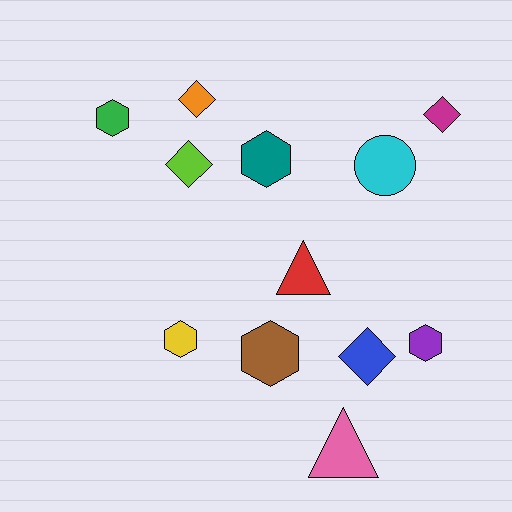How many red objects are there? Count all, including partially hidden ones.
There is 1 red object.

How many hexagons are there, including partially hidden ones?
There are 5 hexagons.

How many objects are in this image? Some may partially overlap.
There are 12 objects.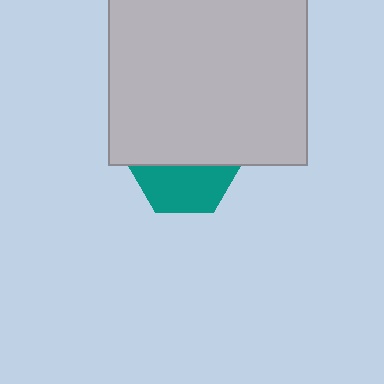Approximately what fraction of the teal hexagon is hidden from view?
Roughly 54% of the teal hexagon is hidden behind the light gray square.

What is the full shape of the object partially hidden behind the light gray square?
The partially hidden object is a teal hexagon.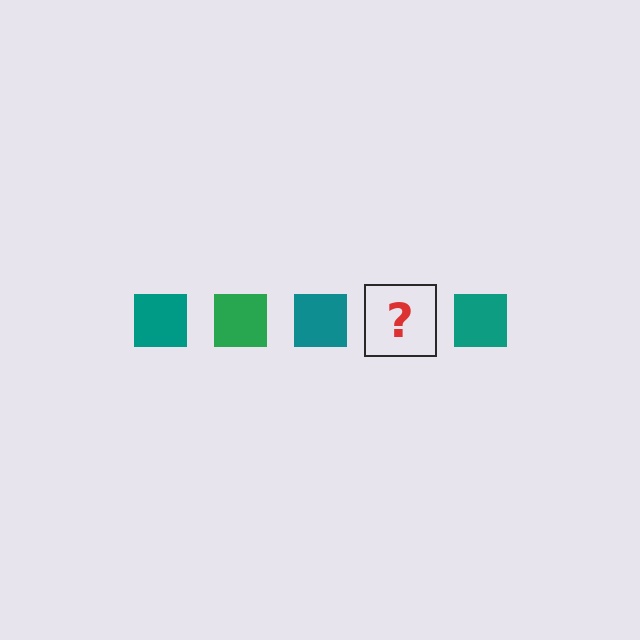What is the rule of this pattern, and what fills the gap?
The rule is that the pattern cycles through teal, green squares. The gap should be filled with a green square.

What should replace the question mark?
The question mark should be replaced with a green square.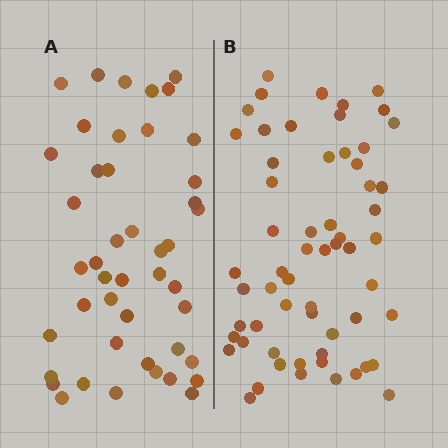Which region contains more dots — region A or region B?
Region B (the right region) has more dots.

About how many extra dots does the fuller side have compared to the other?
Region B has approximately 15 more dots than region A.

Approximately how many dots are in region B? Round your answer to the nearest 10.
About 60 dots.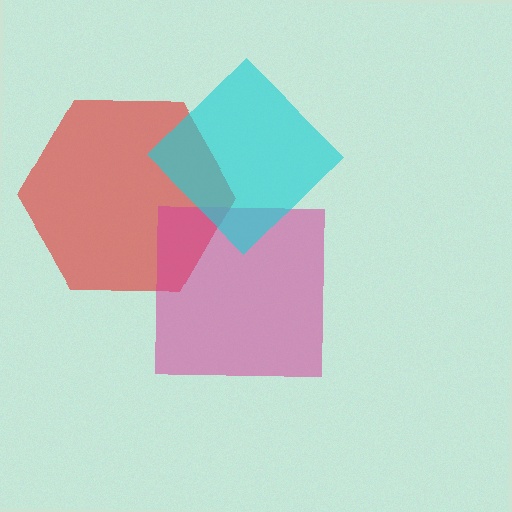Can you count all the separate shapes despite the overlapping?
Yes, there are 3 separate shapes.